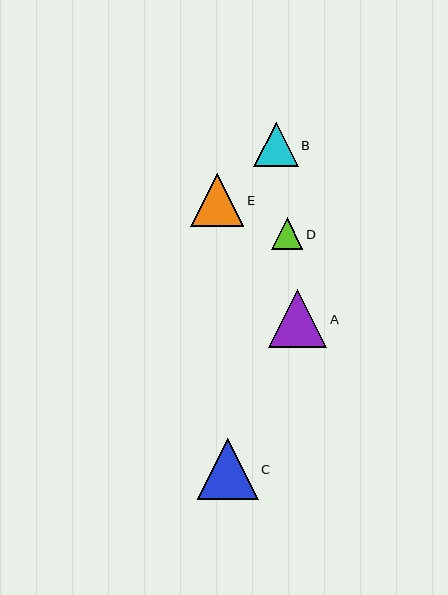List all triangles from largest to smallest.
From largest to smallest: C, A, E, B, D.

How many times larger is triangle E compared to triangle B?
Triangle E is approximately 1.2 times the size of triangle B.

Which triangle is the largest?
Triangle C is the largest with a size of approximately 61 pixels.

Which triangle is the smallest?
Triangle D is the smallest with a size of approximately 31 pixels.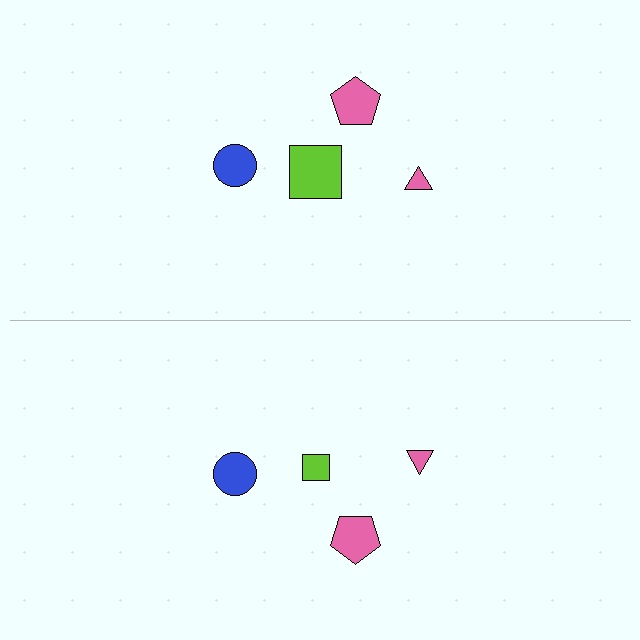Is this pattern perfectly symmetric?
No, the pattern is not perfectly symmetric. The lime square on the bottom side has a different size than its mirror counterpart.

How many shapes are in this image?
There are 8 shapes in this image.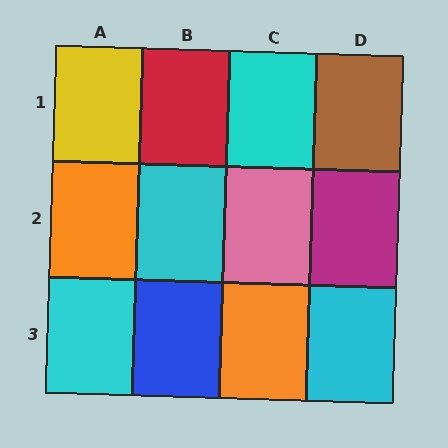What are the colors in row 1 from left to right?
Yellow, red, cyan, brown.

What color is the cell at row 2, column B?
Cyan.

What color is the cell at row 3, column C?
Orange.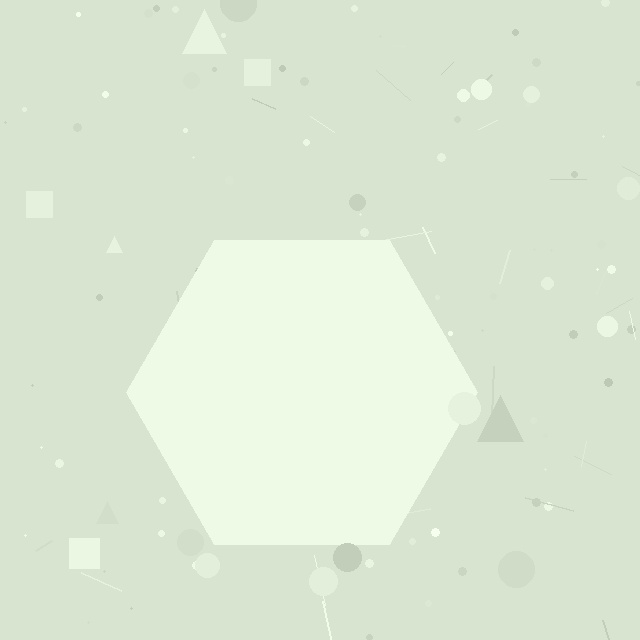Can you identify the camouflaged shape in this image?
The camouflaged shape is a hexagon.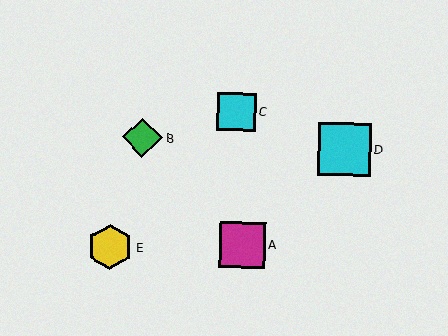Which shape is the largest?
The cyan square (labeled D) is the largest.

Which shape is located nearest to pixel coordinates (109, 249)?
The yellow hexagon (labeled E) at (110, 247) is nearest to that location.